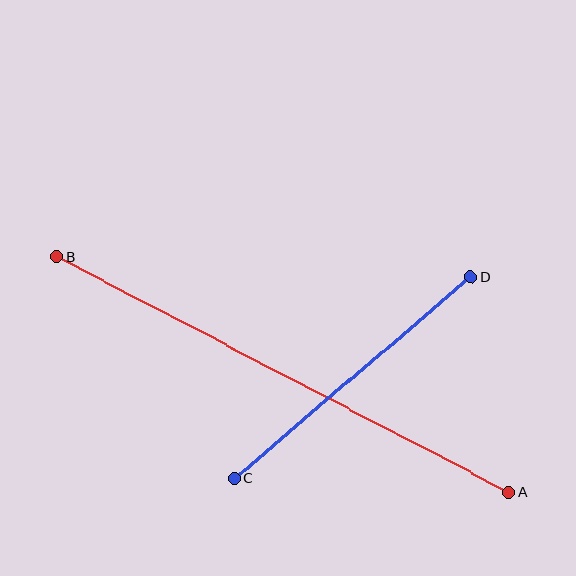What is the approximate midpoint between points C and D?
The midpoint is at approximately (353, 377) pixels.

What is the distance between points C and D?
The distance is approximately 310 pixels.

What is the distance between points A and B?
The distance is approximately 510 pixels.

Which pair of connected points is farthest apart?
Points A and B are farthest apart.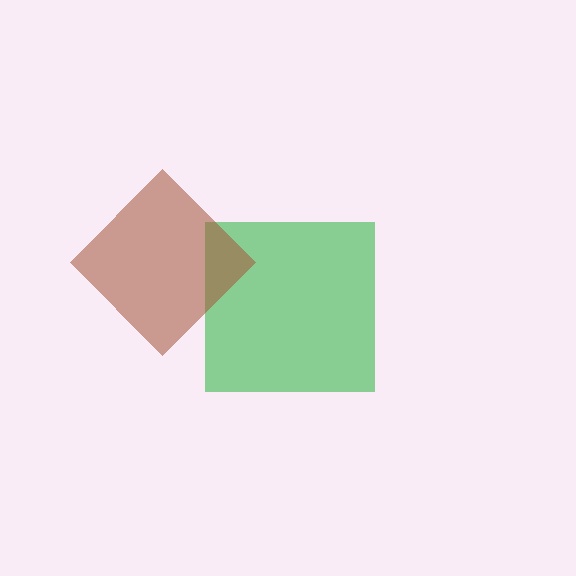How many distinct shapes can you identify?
There are 2 distinct shapes: a green square, a brown diamond.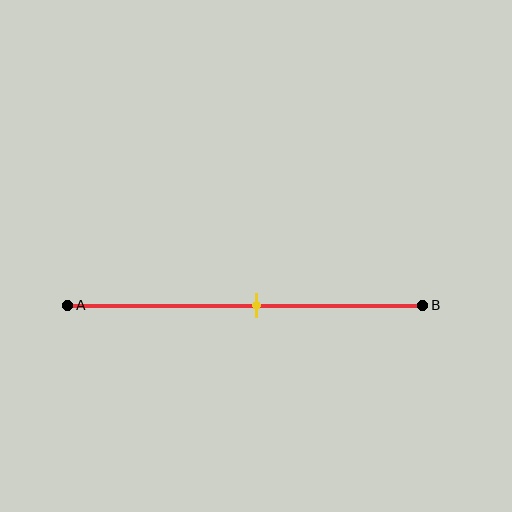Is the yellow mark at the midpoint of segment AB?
No, the mark is at about 55% from A, not at the 50% midpoint.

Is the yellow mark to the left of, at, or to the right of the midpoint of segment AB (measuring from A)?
The yellow mark is to the right of the midpoint of segment AB.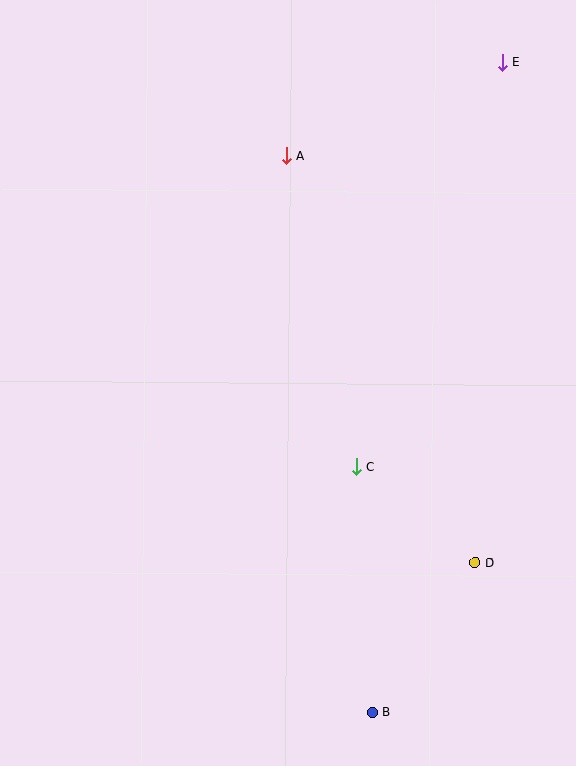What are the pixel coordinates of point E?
Point E is at (502, 62).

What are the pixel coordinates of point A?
Point A is at (286, 156).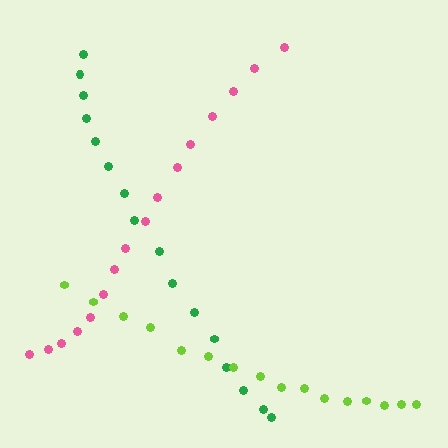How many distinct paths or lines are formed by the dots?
There are 3 distinct paths.